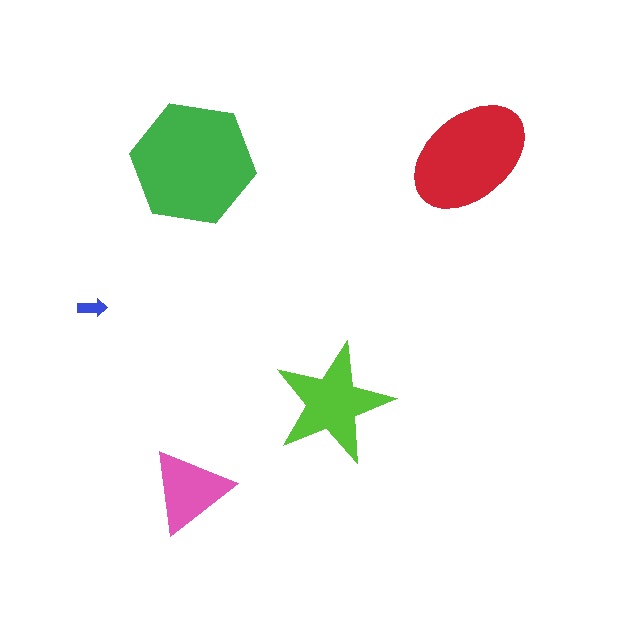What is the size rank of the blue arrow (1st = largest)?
5th.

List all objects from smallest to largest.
The blue arrow, the pink triangle, the lime star, the red ellipse, the green hexagon.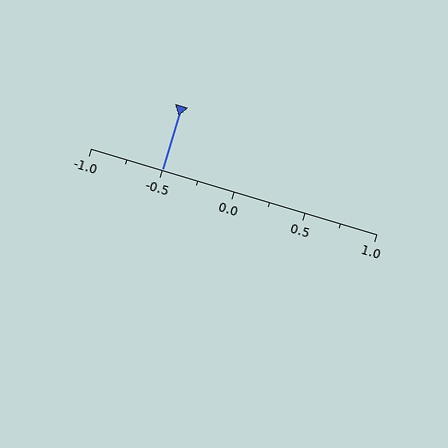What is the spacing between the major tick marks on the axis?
The major ticks are spaced 0.5 apart.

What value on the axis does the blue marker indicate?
The marker indicates approximately -0.5.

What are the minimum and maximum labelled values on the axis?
The axis runs from -1.0 to 1.0.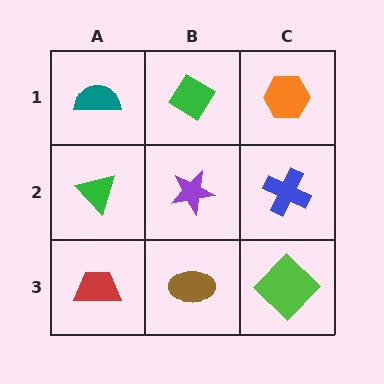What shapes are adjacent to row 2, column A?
A teal semicircle (row 1, column A), a red trapezoid (row 3, column A), a purple star (row 2, column B).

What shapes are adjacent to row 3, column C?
A blue cross (row 2, column C), a brown ellipse (row 3, column B).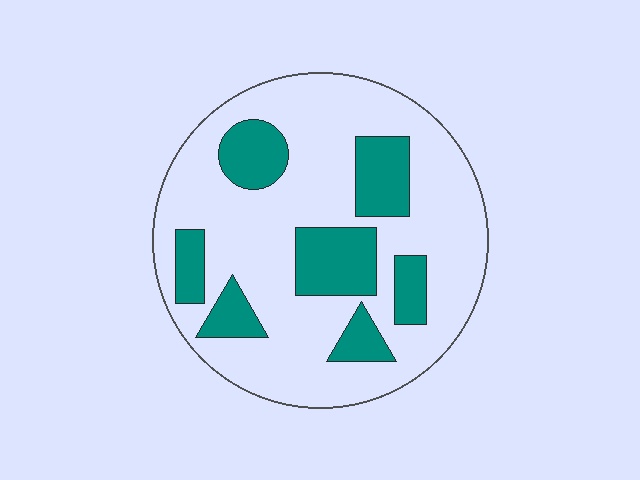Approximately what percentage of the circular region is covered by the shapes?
Approximately 25%.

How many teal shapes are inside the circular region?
7.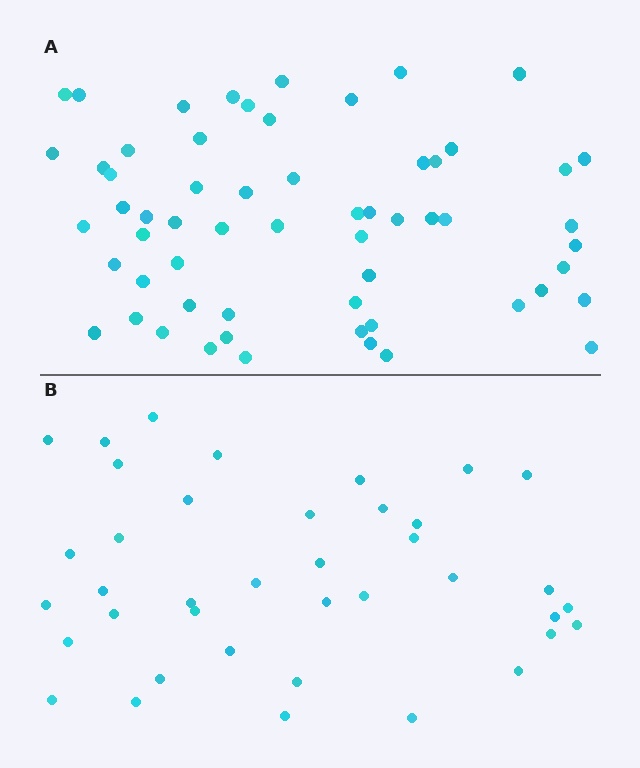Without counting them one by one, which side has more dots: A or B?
Region A (the top region) has more dots.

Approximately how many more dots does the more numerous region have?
Region A has approximately 20 more dots than region B.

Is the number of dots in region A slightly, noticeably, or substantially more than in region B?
Region A has substantially more. The ratio is roughly 1.5 to 1.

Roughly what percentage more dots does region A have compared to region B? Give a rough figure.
About 55% more.